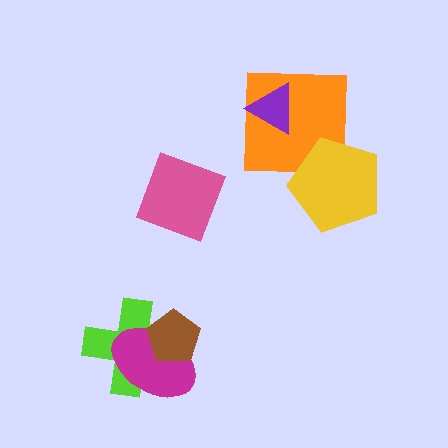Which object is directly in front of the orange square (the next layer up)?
The purple triangle is directly in front of the orange square.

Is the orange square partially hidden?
Yes, it is partially covered by another shape.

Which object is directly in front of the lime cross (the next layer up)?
The magenta ellipse is directly in front of the lime cross.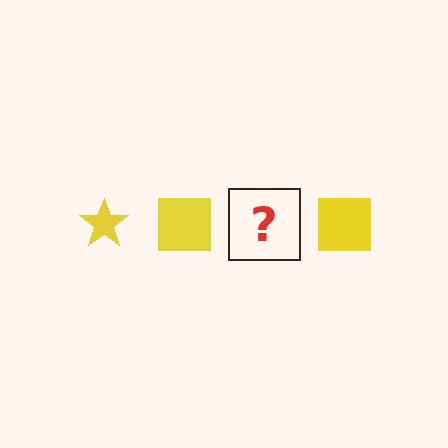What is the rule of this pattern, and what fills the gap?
The rule is that the pattern cycles through star, square shapes in yellow. The gap should be filled with a yellow star.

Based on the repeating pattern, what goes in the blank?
The blank should be a yellow star.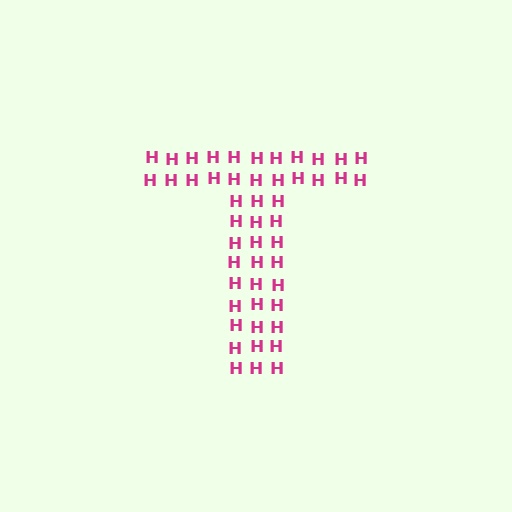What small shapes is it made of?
It is made of small letter H's.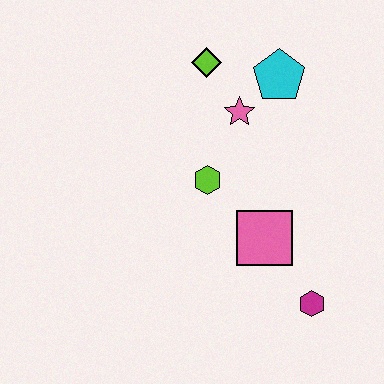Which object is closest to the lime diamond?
The pink star is closest to the lime diamond.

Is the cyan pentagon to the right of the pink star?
Yes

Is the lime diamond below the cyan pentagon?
No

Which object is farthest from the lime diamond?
The magenta hexagon is farthest from the lime diamond.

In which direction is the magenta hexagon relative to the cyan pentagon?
The magenta hexagon is below the cyan pentagon.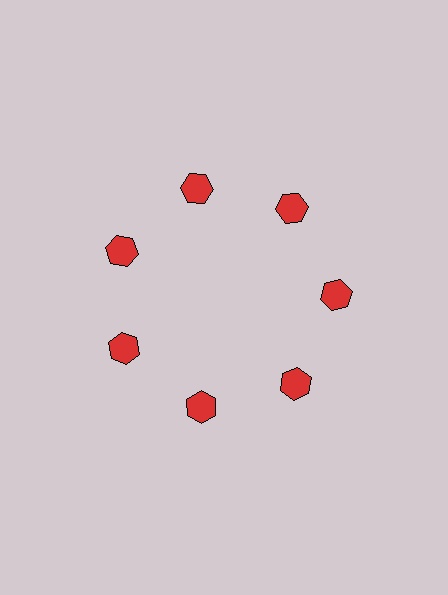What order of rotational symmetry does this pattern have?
This pattern has 7-fold rotational symmetry.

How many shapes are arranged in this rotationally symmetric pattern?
There are 7 shapes, arranged in 7 groups of 1.